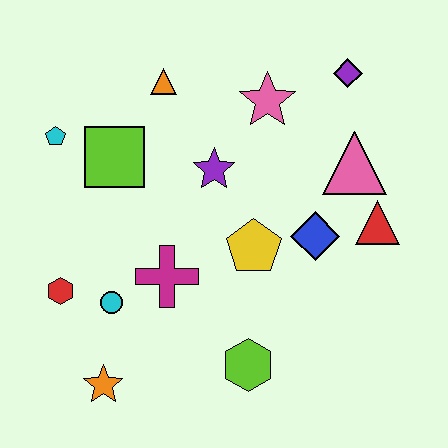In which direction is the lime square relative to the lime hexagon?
The lime square is above the lime hexagon.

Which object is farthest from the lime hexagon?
The purple diamond is farthest from the lime hexagon.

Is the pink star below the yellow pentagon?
No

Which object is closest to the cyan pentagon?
The lime square is closest to the cyan pentagon.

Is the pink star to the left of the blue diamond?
Yes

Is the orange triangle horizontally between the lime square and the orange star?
No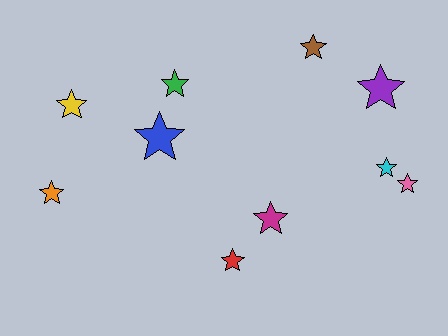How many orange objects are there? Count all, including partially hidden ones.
There is 1 orange object.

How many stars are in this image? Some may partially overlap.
There are 10 stars.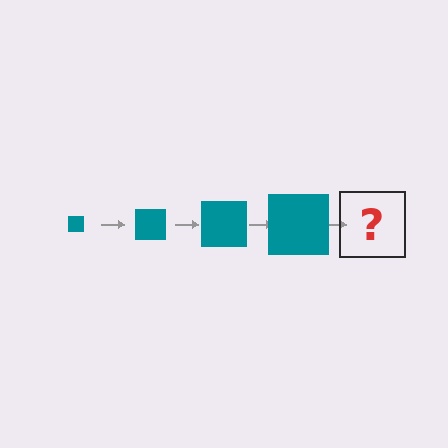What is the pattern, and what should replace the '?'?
The pattern is that the square gets progressively larger each step. The '?' should be a teal square, larger than the previous one.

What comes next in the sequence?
The next element should be a teal square, larger than the previous one.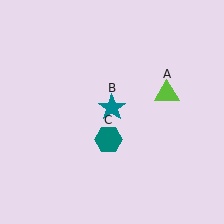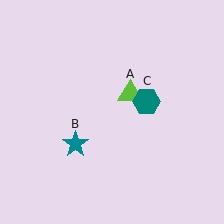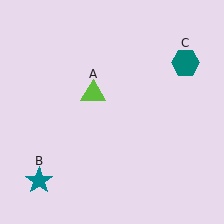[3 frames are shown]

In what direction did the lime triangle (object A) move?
The lime triangle (object A) moved left.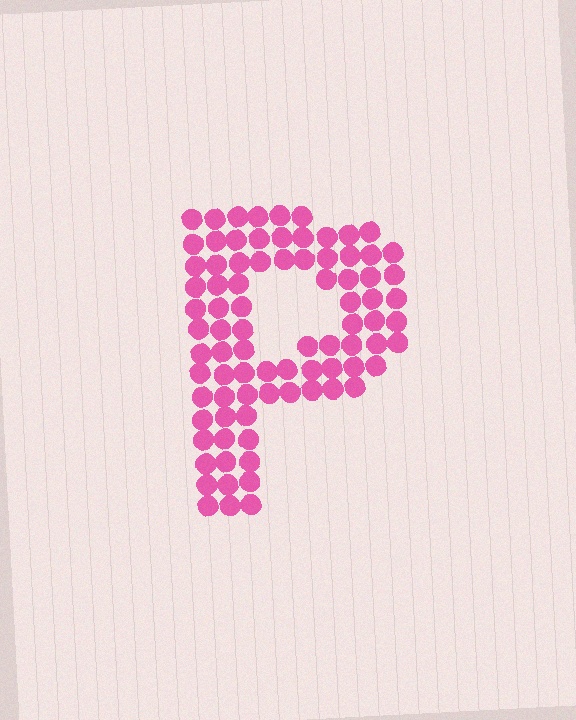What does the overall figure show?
The overall figure shows the letter P.